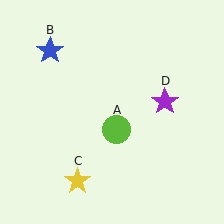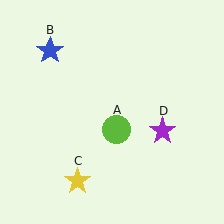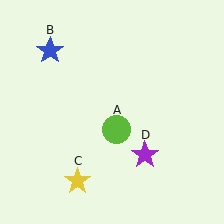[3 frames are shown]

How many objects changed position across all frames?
1 object changed position: purple star (object D).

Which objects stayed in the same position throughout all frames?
Lime circle (object A) and blue star (object B) and yellow star (object C) remained stationary.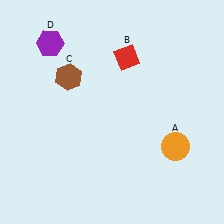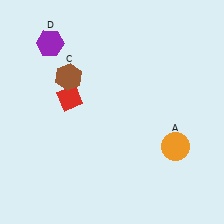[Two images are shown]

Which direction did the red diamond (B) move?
The red diamond (B) moved left.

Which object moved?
The red diamond (B) moved left.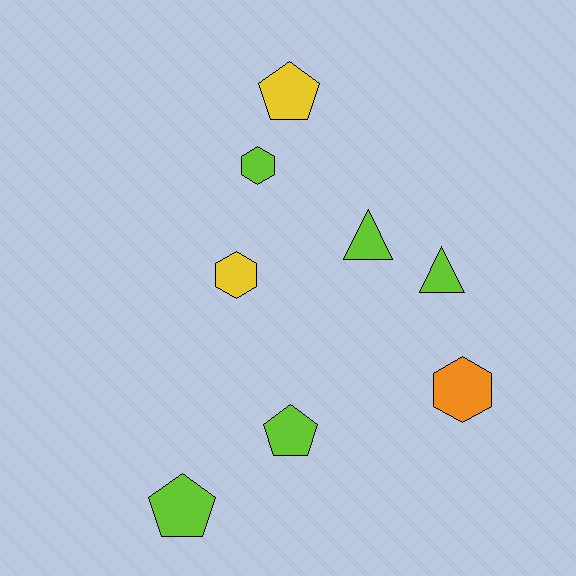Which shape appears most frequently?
Pentagon, with 3 objects.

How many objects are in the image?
There are 8 objects.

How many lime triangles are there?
There are 2 lime triangles.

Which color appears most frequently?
Lime, with 5 objects.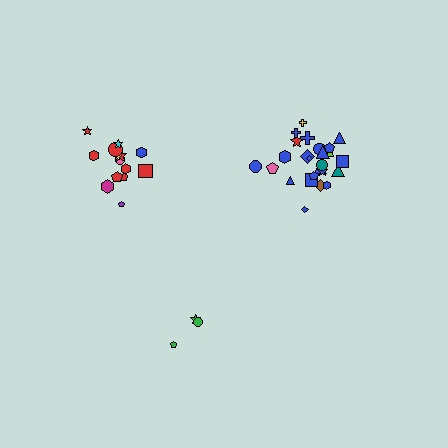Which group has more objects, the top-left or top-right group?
The top-right group.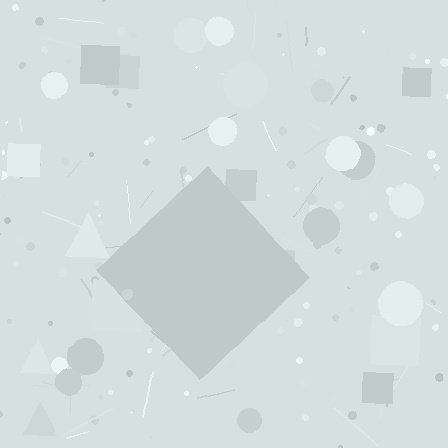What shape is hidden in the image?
A diamond is hidden in the image.